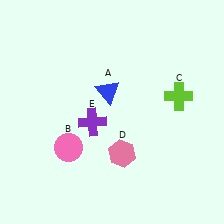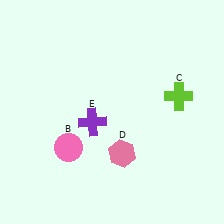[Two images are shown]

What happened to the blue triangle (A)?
The blue triangle (A) was removed in Image 2. It was in the top-left area of Image 1.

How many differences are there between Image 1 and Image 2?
There is 1 difference between the two images.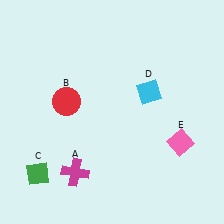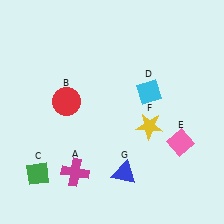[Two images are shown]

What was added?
A yellow star (F), a blue triangle (G) were added in Image 2.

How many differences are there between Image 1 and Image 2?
There are 2 differences between the two images.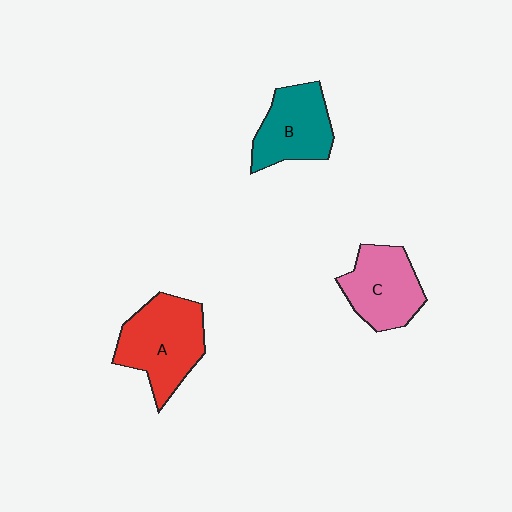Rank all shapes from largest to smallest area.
From largest to smallest: A (red), C (pink), B (teal).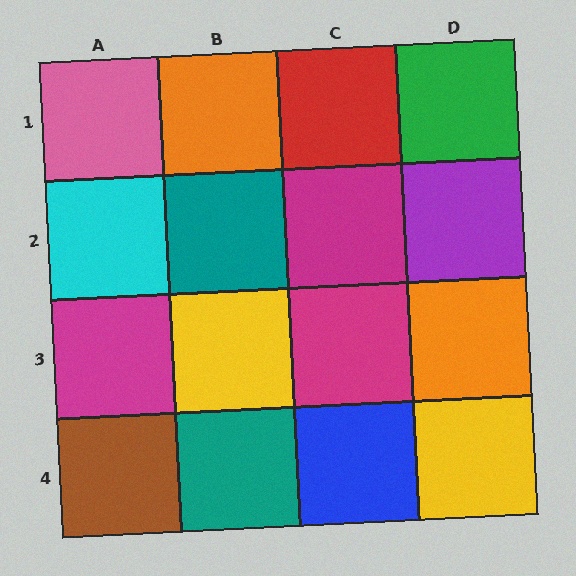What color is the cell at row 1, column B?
Orange.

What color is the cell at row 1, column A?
Pink.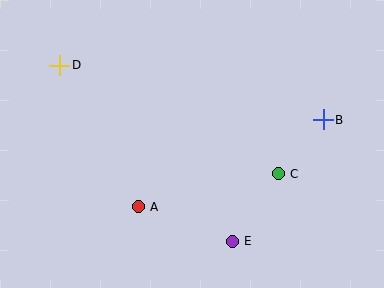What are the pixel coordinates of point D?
Point D is at (59, 65).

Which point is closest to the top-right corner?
Point B is closest to the top-right corner.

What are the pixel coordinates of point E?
Point E is at (232, 241).